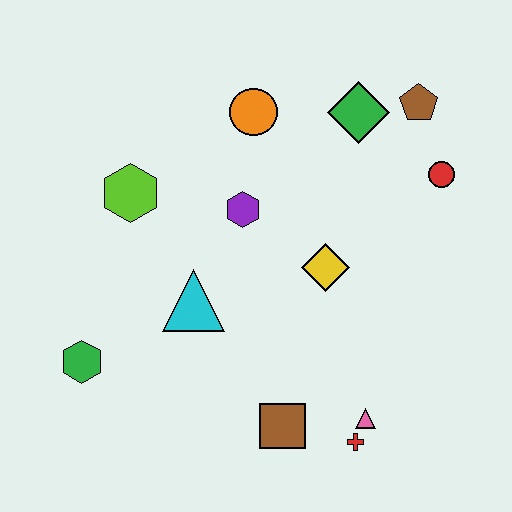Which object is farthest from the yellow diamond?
The green hexagon is farthest from the yellow diamond.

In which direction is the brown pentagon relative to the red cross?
The brown pentagon is above the red cross.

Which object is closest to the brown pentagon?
The green diamond is closest to the brown pentagon.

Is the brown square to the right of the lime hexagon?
Yes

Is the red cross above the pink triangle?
No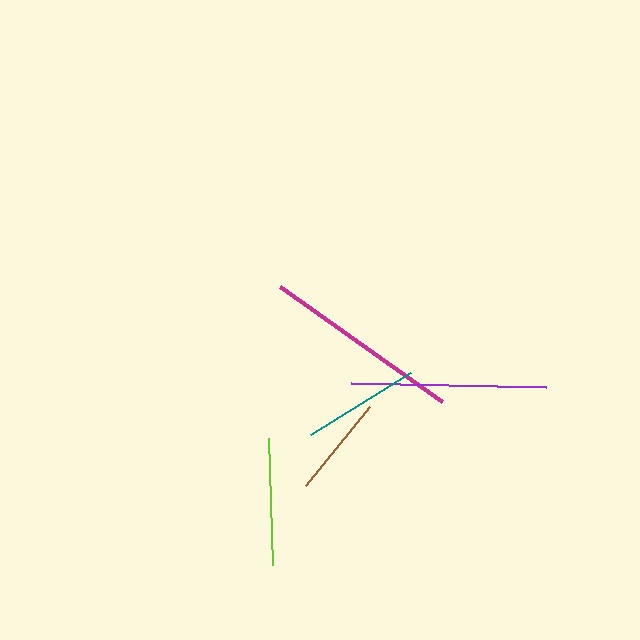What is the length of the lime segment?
The lime segment is approximately 127 pixels long.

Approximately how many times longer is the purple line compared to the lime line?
The purple line is approximately 1.5 times the length of the lime line.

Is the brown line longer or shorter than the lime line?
The lime line is longer than the brown line.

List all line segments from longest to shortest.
From longest to shortest: magenta, purple, lime, teal, brown.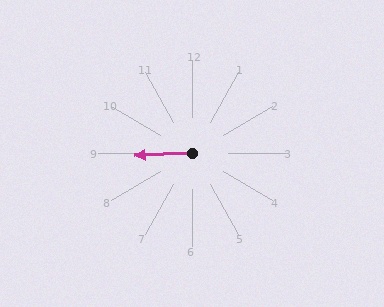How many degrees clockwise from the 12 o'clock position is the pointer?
Approximately 268 degrees.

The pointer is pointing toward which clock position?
Roughly 9 o'clock.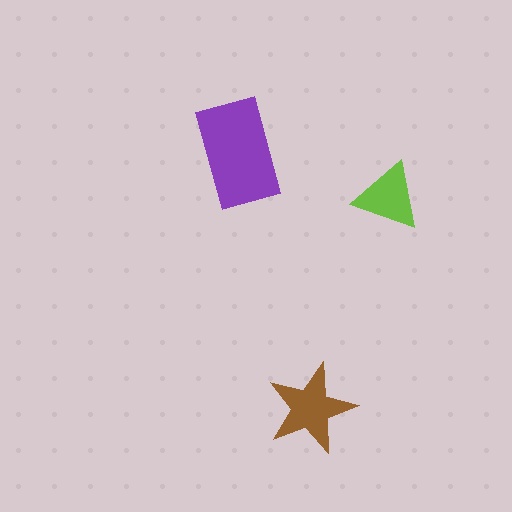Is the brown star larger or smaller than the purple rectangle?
Smaller.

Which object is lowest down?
The brown star is bottommost.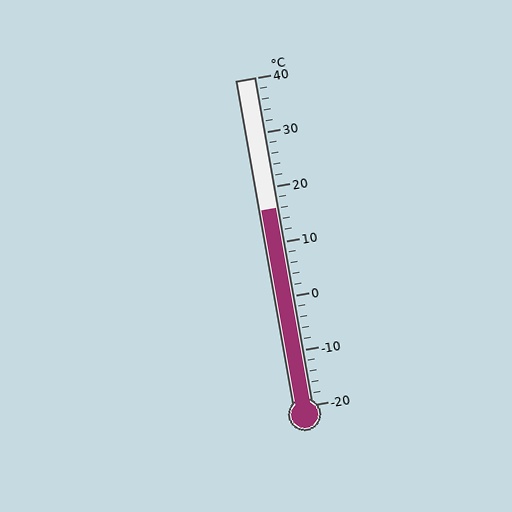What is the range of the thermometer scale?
The thermometer scale ranges from -20°C to 40°C.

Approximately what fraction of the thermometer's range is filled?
The thermometer is filled to approximately 60% of its range.